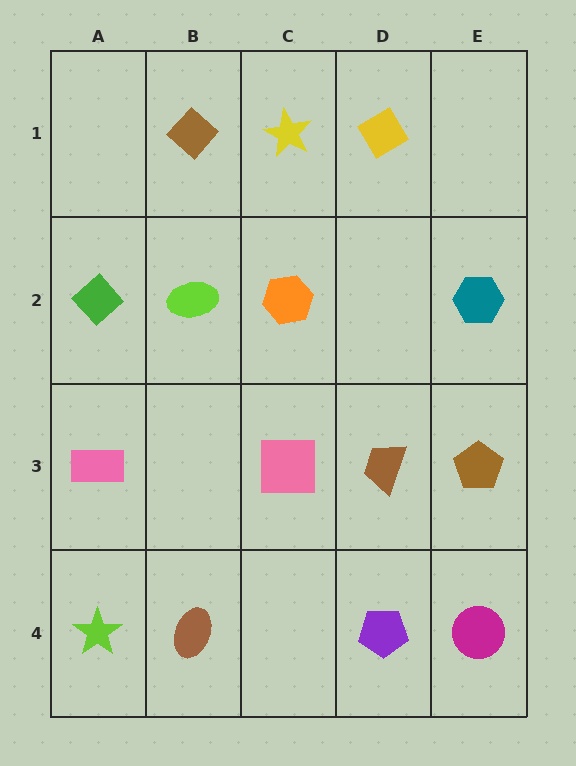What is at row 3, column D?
A brown trapezoid.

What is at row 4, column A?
A lime star.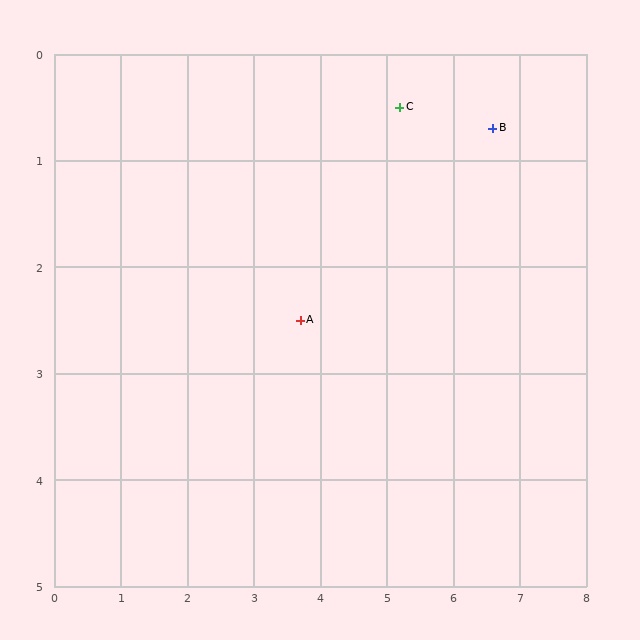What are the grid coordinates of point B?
Point B is at approximately (6.6, 0.7).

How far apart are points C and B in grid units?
Points C and B are about 1.4 grid units apart.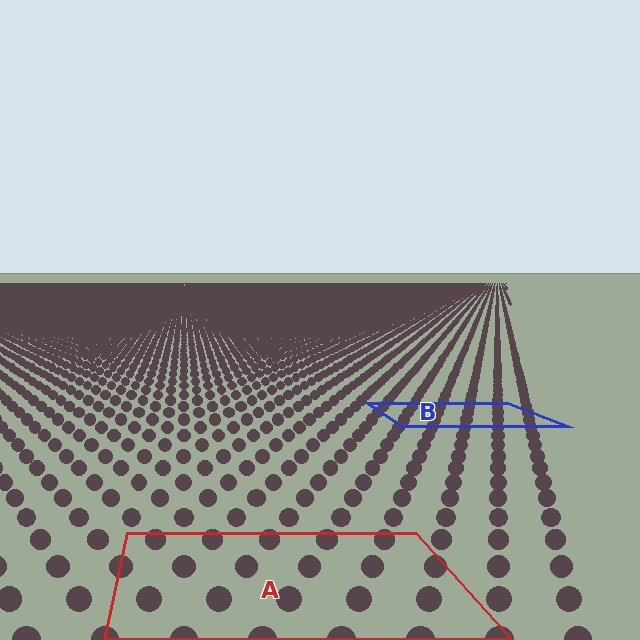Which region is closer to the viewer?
Region A is closer. The texture elements there are larger and more spread out.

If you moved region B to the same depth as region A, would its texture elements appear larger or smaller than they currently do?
They would appear larger. At a closer depth, the same texture elements are projected at a bigger on-screen size.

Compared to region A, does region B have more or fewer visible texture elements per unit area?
Region B has more texture elements per unit area — they are packed more densely because it is farther away.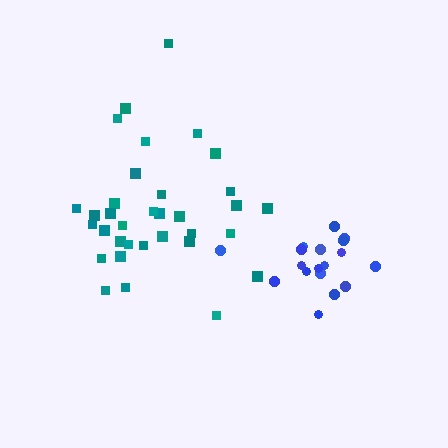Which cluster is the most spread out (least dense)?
Teal.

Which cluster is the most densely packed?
Blue.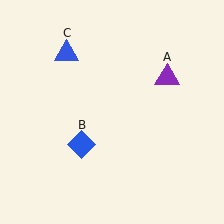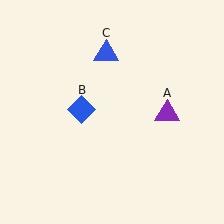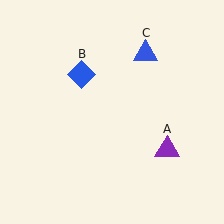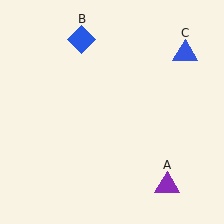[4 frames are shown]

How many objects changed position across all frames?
3 objects changed position: purple triangle (object A), blue diamond (object B), blue triangle (object C).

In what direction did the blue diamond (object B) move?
The blue diamond (object B) moved up.